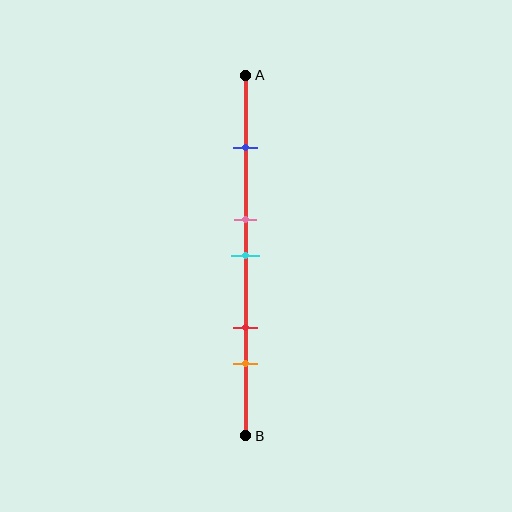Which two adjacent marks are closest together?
The pink and cyan marks are the closest adjacent pair.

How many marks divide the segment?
There are 5 marks dividing the segment.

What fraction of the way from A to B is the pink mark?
The pink mark is approximately 40% (0.4) of the way from A to B.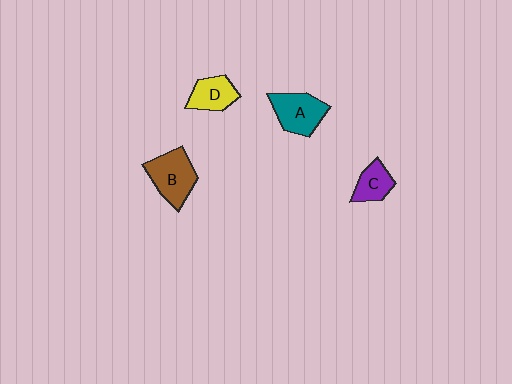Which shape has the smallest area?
Shape C (purple).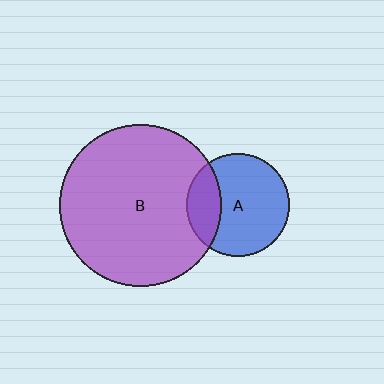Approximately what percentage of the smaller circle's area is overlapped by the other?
Approximately 25%.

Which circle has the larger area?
Circle B (purple).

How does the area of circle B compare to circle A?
Approximately 2.4 times.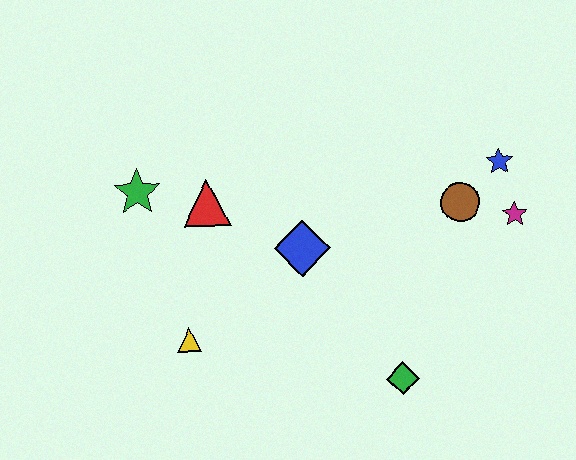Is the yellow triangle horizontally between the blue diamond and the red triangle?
No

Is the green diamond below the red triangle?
Yes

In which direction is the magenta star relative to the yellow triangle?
The magenta star is to the right of the yellow triangle.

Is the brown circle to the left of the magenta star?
Yes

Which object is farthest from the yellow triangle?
The blue star is farthest from the yellow triangle.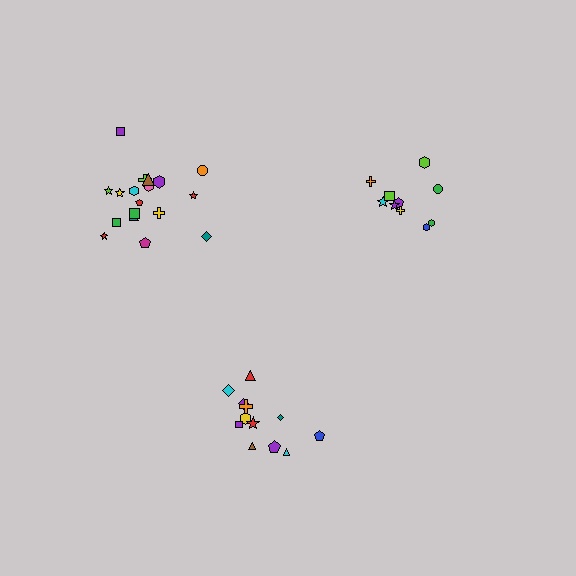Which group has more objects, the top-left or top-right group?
The top-left group.